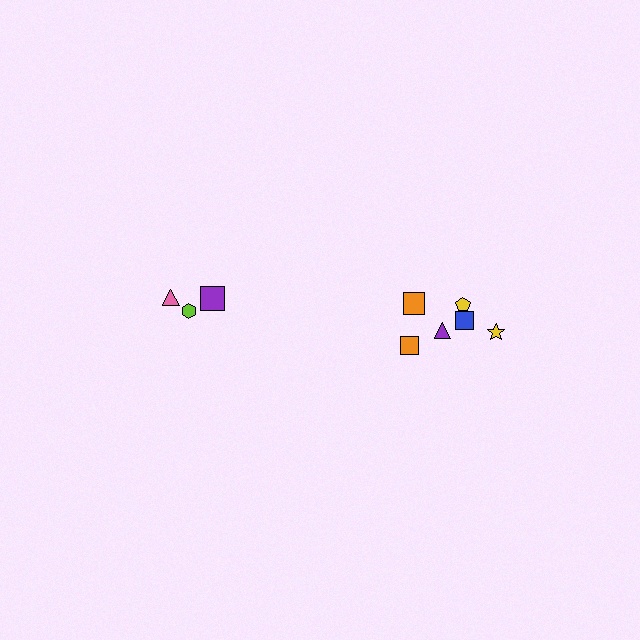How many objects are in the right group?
There are 6 objects.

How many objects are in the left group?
There are 3 objects.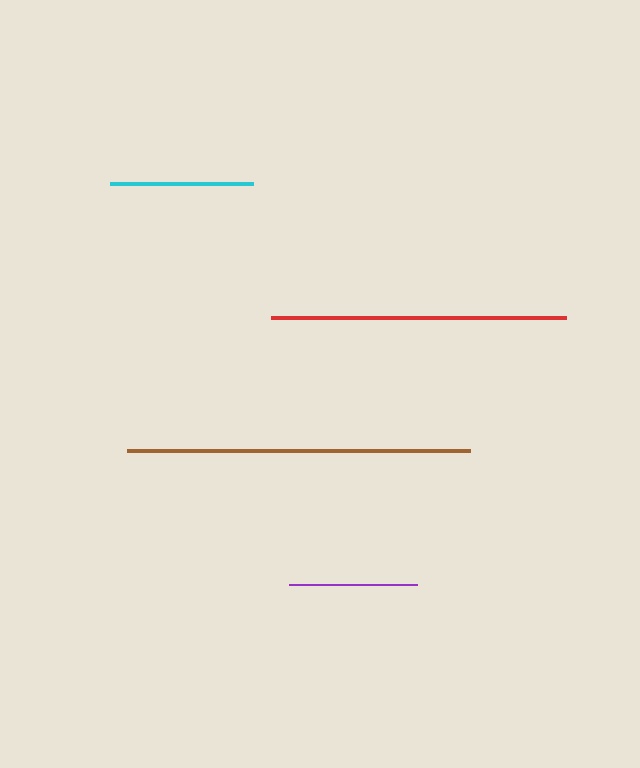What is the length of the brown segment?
The brown segment is approximately 343 pixels long.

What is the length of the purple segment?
The purple segment is approximately 128 pixels long.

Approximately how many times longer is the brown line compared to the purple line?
The brown line is approximately 2.7 times the length of the purple line.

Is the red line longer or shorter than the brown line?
The brown line is longer than the red line.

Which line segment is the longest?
The brown line is the longest at approximately 343 pixels.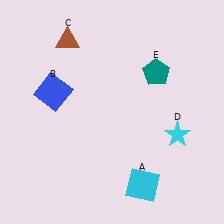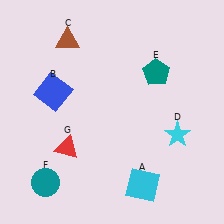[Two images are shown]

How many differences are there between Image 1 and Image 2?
There are 2 differences between the two images.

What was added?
A teal circle (F), a red triangle (G) were added in Image 2.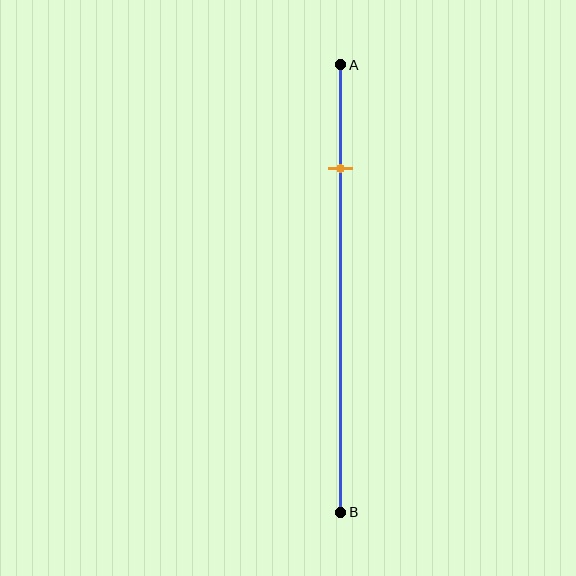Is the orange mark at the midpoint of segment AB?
No, the mark is at about 25% from A, not at the 50% midpoint.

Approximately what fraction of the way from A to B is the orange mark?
The orange mark is approximately 25% of the way from A to B.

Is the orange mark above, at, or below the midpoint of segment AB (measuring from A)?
The orange mark is above the midpoint of segment AB.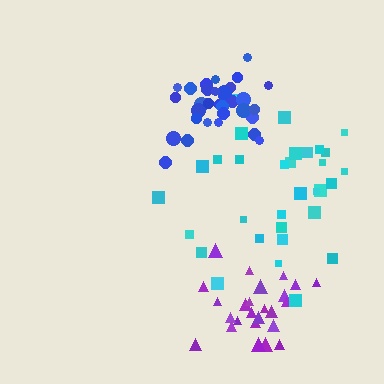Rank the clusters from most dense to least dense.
blue, purple, cyan.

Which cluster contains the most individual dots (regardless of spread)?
Blue (33).